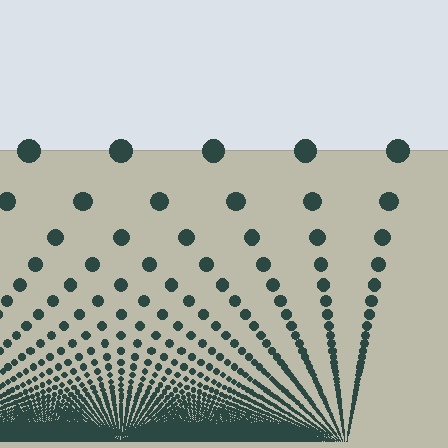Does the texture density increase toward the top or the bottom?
Density increases toward the bottom.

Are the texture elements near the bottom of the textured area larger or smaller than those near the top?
Smaller. The gradient is inverted — elements near the bottom are smaller and denser.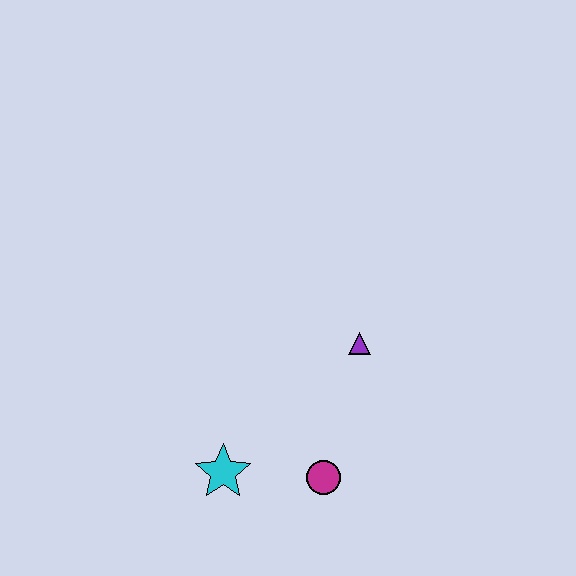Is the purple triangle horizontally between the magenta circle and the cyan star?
No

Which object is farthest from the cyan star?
The purple triangle is farthest from the cyan star.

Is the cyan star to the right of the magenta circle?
No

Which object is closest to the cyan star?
The magenta circle is closest to the cyan star.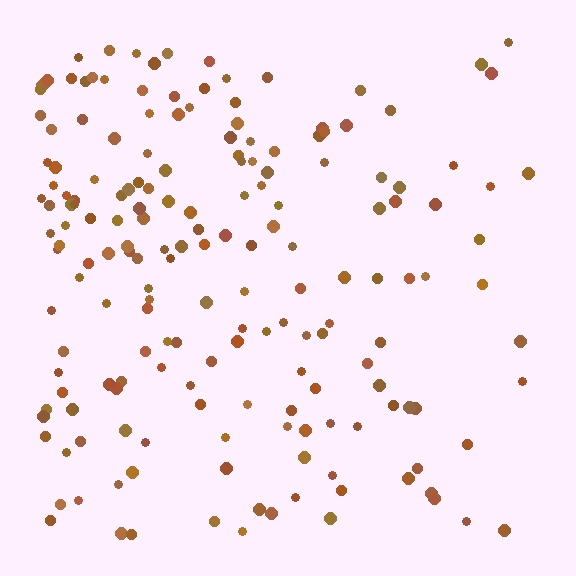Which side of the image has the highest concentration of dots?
The left.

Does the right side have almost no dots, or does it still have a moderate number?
Still a moderate number, just noticeably fewer than the left.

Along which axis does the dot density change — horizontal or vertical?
Horizontal.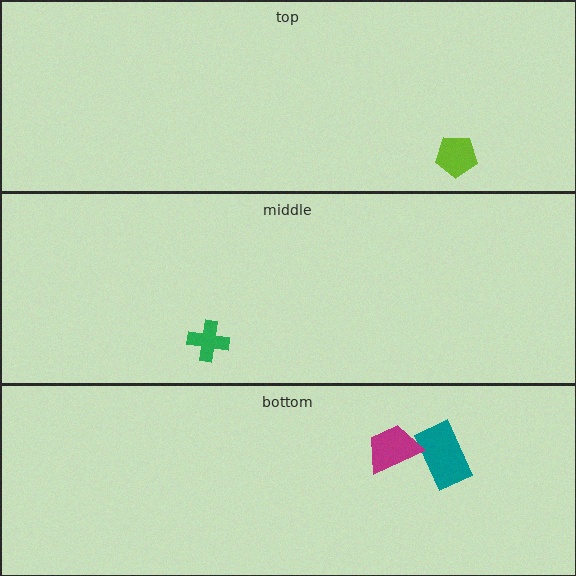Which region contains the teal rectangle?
The bottom region.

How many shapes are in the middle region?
1.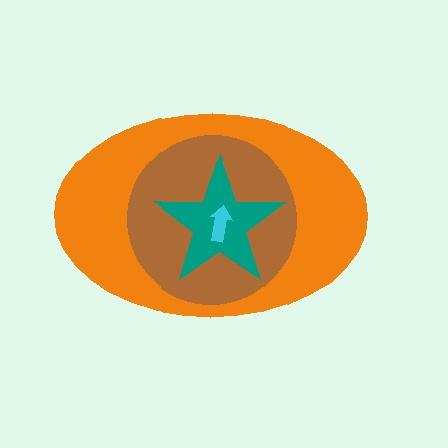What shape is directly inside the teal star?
The cyan arrow.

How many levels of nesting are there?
4.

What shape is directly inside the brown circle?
The teal star.